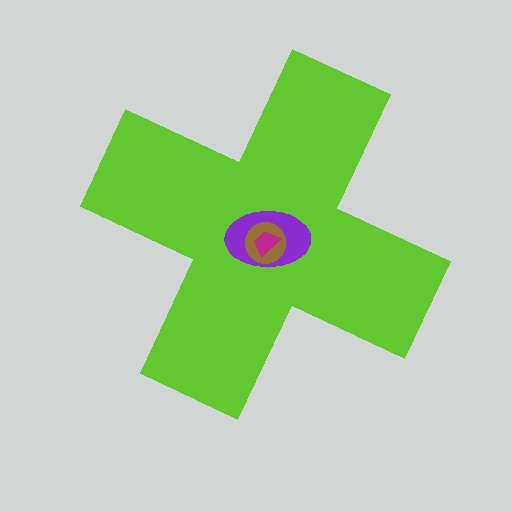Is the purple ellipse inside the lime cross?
Yes.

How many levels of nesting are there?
4.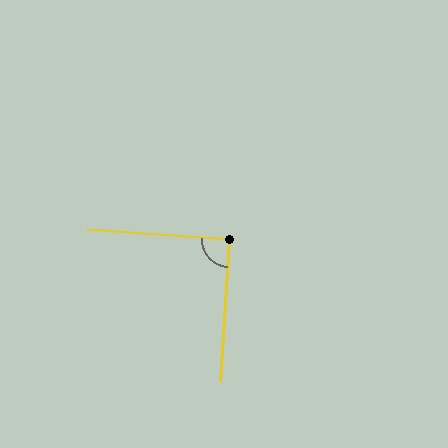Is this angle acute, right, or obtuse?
It is approximately a right angle.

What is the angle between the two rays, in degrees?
Approximately 90 degrees.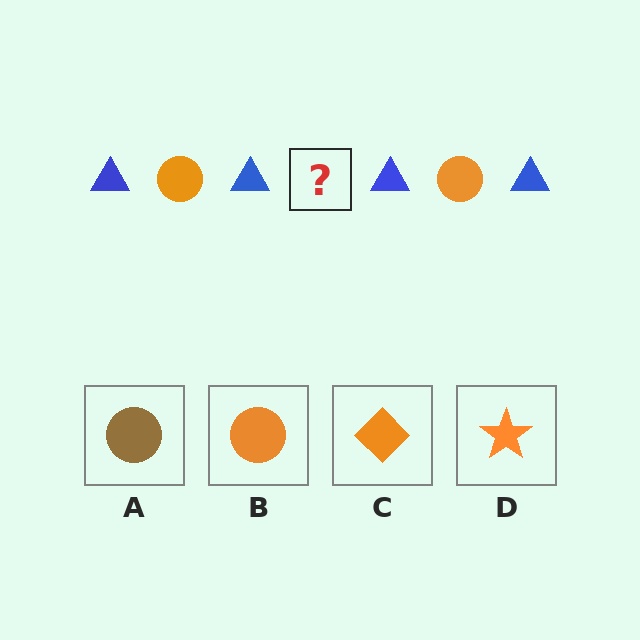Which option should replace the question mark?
Option B.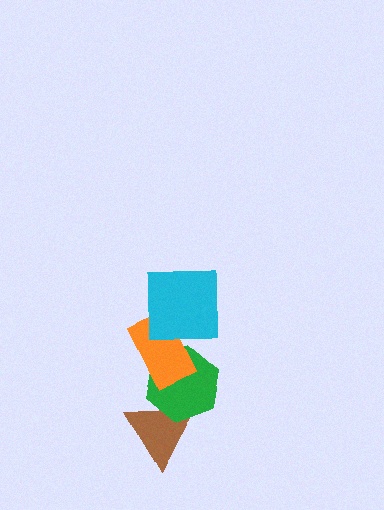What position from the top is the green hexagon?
The green hexagon is 3rd from the top.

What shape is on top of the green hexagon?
The orange rectangle is on top of the green hexagon.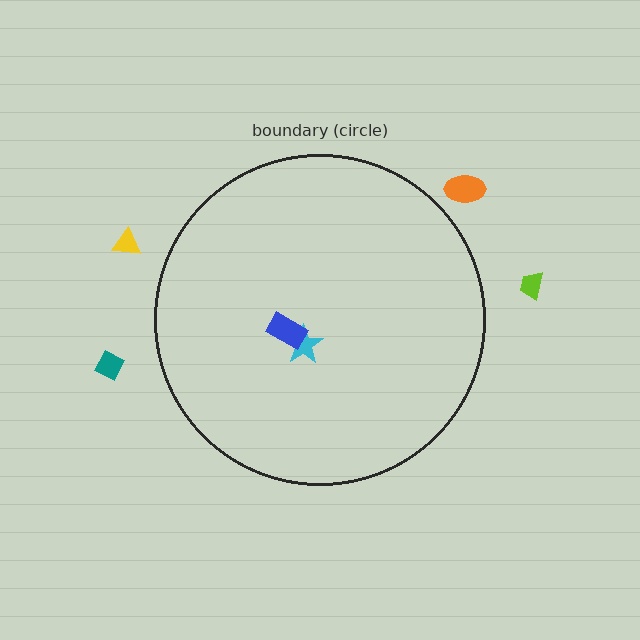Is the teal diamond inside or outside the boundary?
Outside.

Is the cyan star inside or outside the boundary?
Inside.